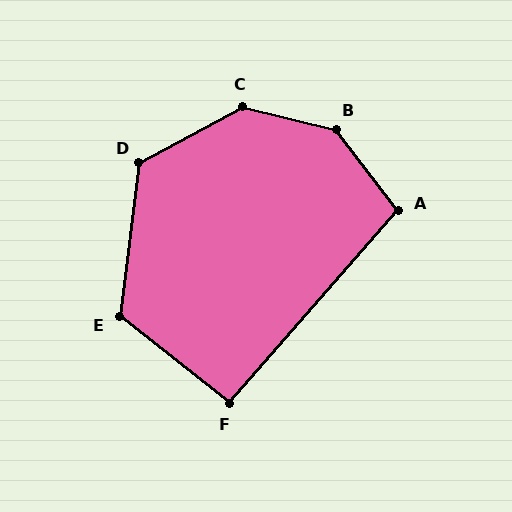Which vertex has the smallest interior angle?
F, at approximately 93 degrees.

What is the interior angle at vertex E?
Approximately 121 degrees (obtuse).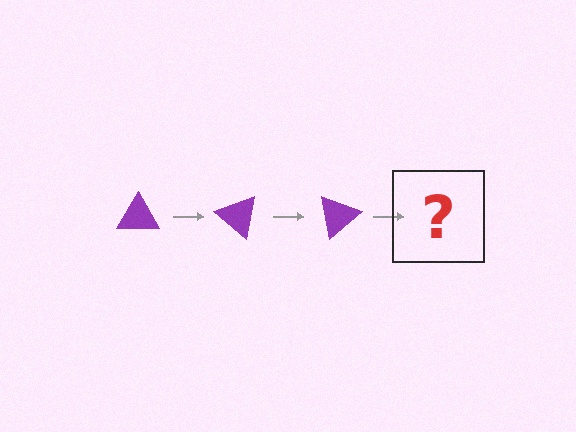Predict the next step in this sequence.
The next step is a purple triangle rotated 120 degrees.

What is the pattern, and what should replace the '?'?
The pattern is that the triangle rotates 40 degrees each step. The '?' should be a purple triangle rotated 120 degrees.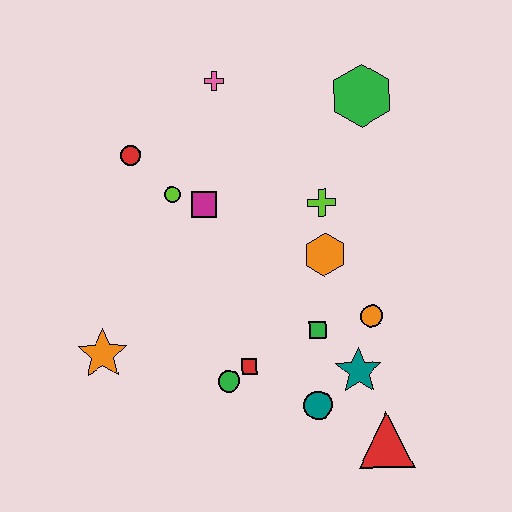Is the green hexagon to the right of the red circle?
Yes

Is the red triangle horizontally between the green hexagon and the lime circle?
No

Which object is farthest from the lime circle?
The red triangle is farthest from the lime circle.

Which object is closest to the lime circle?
The magenta square is closest to the lime circle.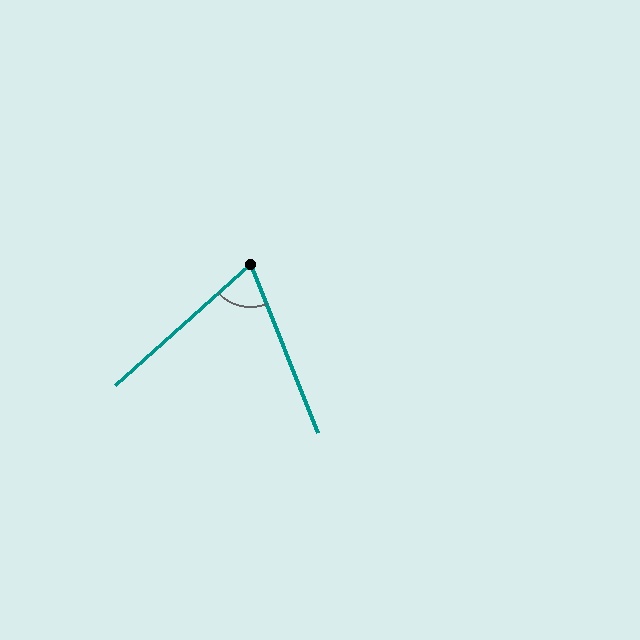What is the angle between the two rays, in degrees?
Approximately 70 degrees.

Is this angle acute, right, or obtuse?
It is acute.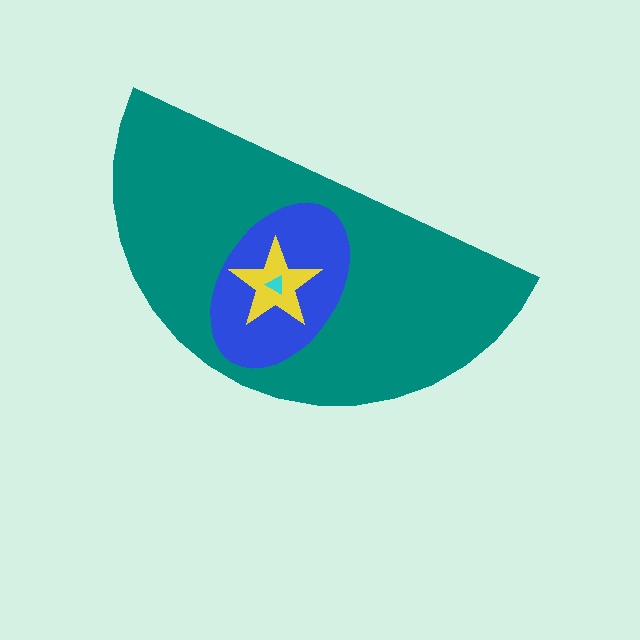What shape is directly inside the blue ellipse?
The yellow star.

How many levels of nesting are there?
4.